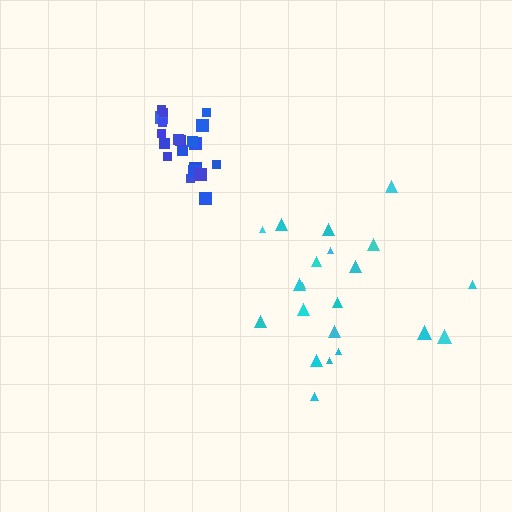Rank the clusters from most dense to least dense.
blue, cyan.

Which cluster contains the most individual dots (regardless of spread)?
Cyan (21).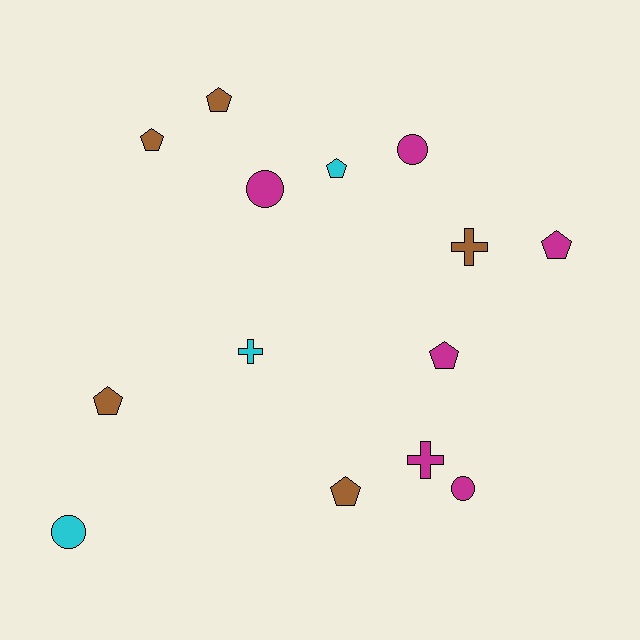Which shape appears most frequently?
Pentagon, with 7 objects.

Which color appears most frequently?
Magenta, with 6 objects.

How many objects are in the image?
There are 14 objects.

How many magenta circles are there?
There are 3 magenta circles.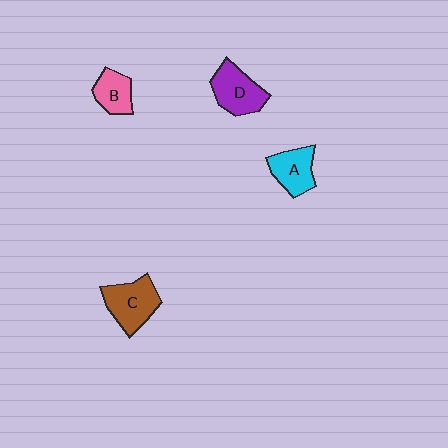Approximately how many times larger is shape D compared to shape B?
Approximately 1.5 times.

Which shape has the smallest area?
Shape B (pink).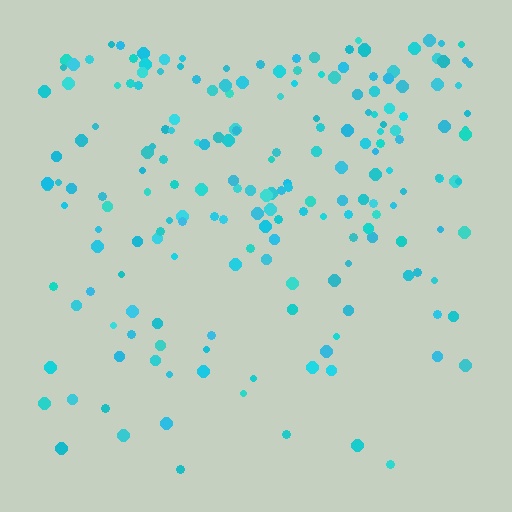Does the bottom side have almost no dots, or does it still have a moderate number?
Still a moderate number, just noticeably fewer than the top.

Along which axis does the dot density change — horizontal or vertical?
Vertical.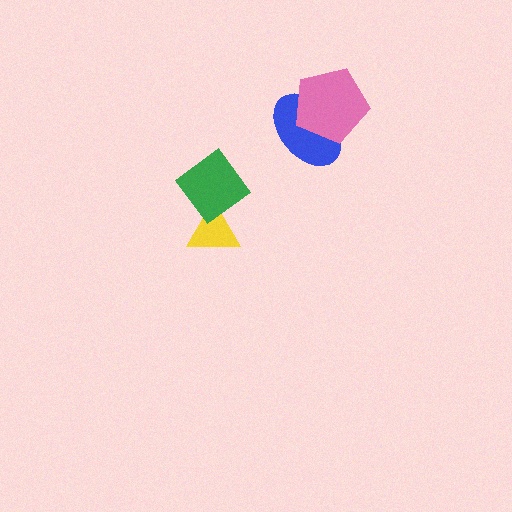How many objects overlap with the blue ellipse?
1 object overlaps with the blue ellipse.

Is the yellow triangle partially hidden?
Yes, it is partially covered by another shape.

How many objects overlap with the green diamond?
1 object overlaps with the green diamond.